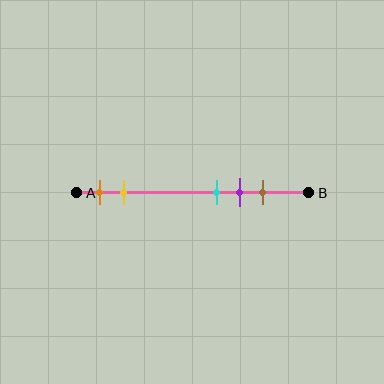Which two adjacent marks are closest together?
The cyan and purple marks are the closest adjacent pair.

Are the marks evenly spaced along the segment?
No, the marks are not evenly spaced.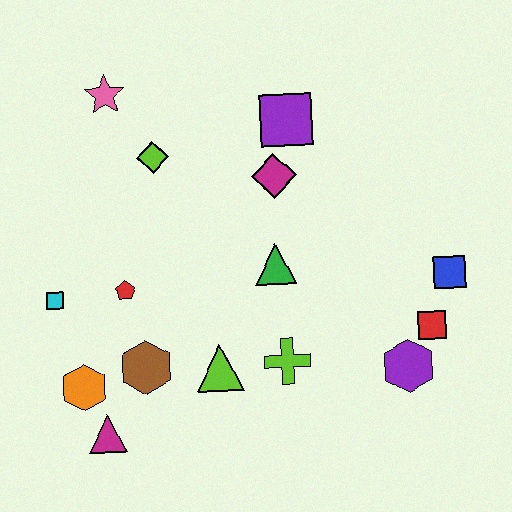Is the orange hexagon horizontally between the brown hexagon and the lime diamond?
No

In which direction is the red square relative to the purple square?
The red square is below the purple square.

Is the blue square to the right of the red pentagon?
Yes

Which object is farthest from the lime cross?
The pink star is farthest from the lime cross.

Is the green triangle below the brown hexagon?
No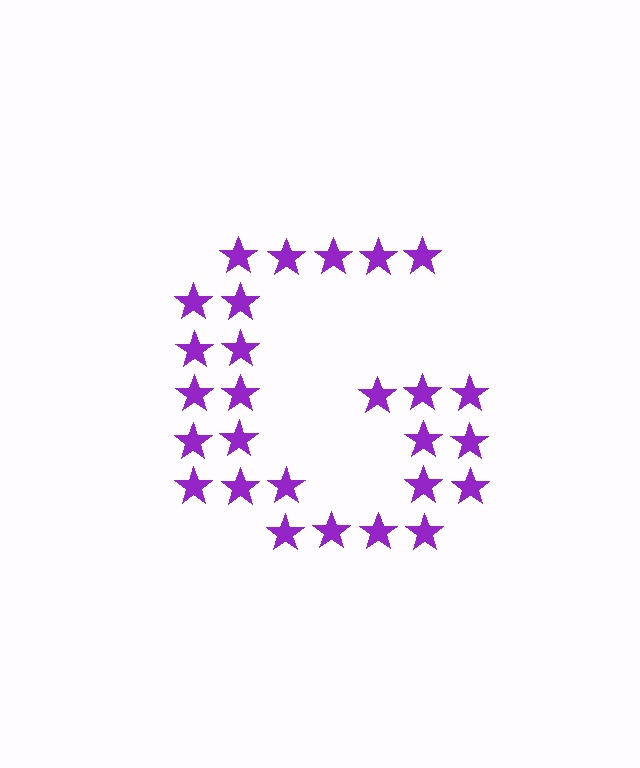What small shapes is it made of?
It is made of small stars.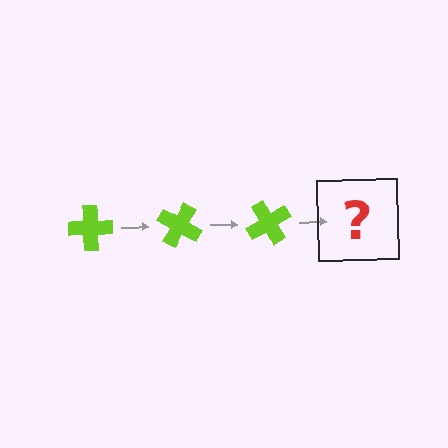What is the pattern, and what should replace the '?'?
The pattern is that the cross rotates 30 degrees each step. The '?' should be a lime cross rotated 90 degrees.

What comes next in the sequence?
The next element should be a lime cross rotated 90 degrees.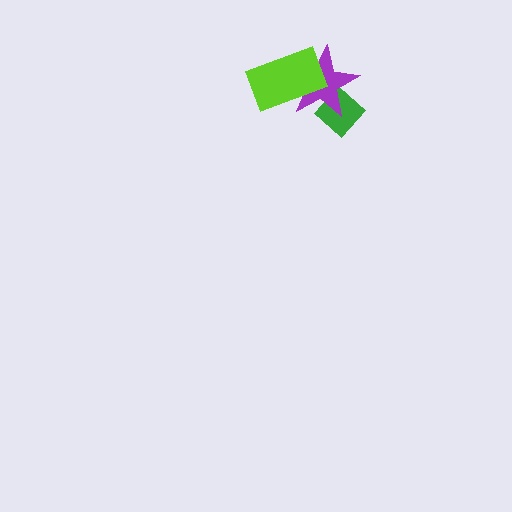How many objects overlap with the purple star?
2 objects overlap with the purple star.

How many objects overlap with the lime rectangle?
1 object overlaps with the lime rectangle.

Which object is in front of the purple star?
The lime rectangle is in front of the purple star.